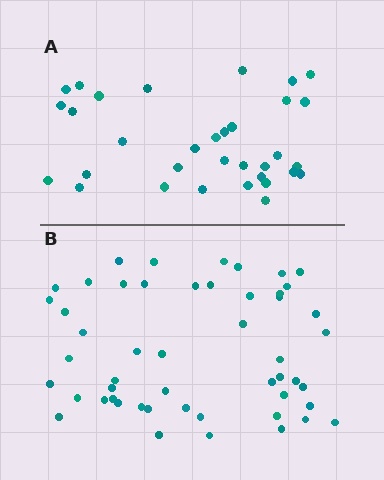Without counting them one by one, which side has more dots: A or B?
Region B (the bottom region) has more dots.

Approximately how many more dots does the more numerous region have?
Region B has approximately 20 more dots than region A.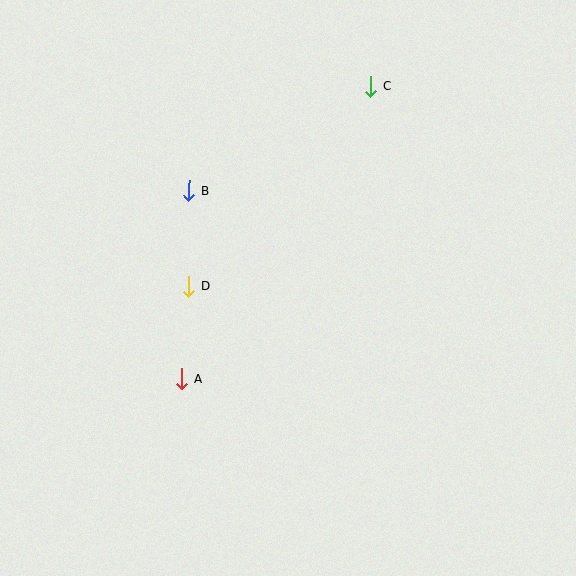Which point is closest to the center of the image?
Point D at (189, 286) is closest to the center.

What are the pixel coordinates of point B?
Point B is at (189, 190).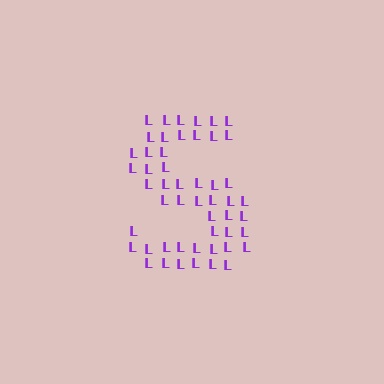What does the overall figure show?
The overall figure shows the letter S.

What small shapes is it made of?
It is made of small letter L's.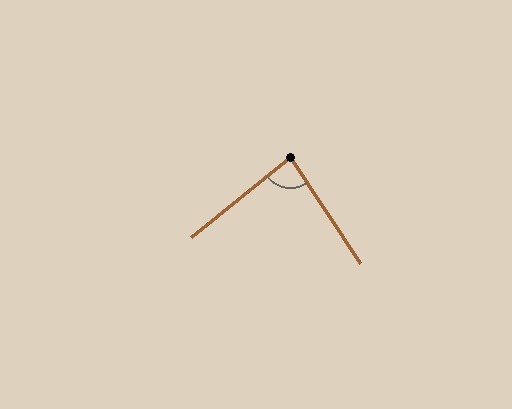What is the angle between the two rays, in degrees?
Approximately 85 degrees.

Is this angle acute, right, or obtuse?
It is acute.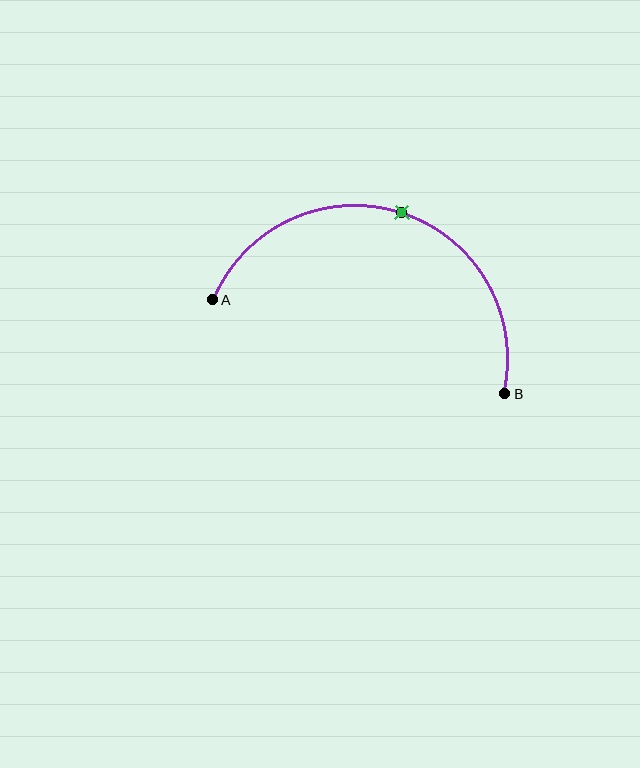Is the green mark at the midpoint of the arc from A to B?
Yes. The green mark lies on the arc at equal arc-length from both A and B — it is the arc midpoint.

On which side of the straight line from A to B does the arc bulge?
The arc bulges above the straight line connecting A and B.